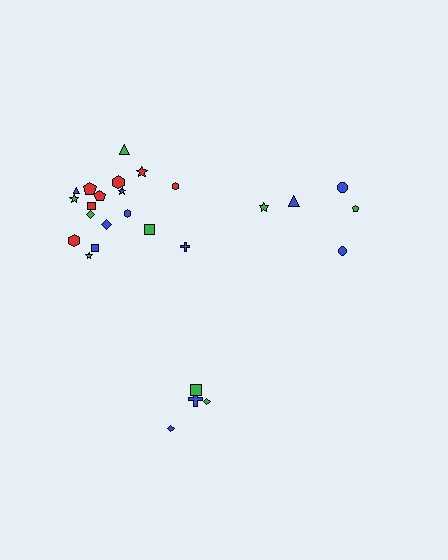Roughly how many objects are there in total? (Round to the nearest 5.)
Roughly 25 objects in total.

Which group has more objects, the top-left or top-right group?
The top-left group.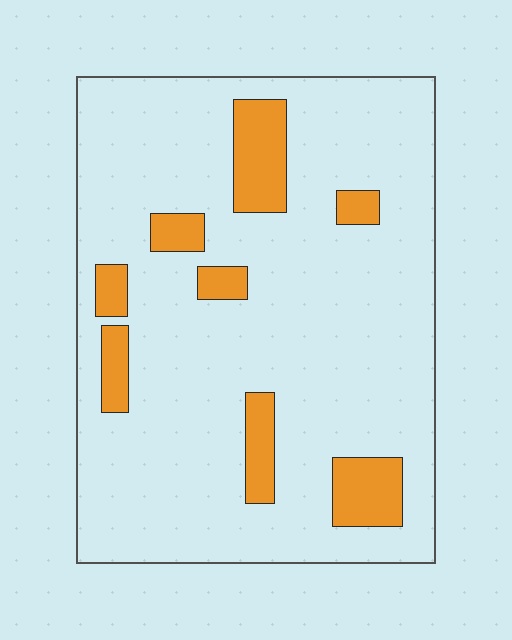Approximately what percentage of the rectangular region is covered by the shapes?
Approximately 15%.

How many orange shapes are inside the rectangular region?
8.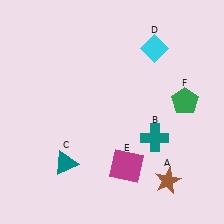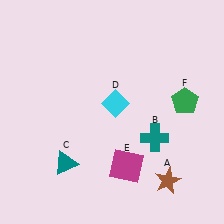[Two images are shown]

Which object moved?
The cyan diamond (D) moved down.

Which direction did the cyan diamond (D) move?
The cyan diamond (D) moved down.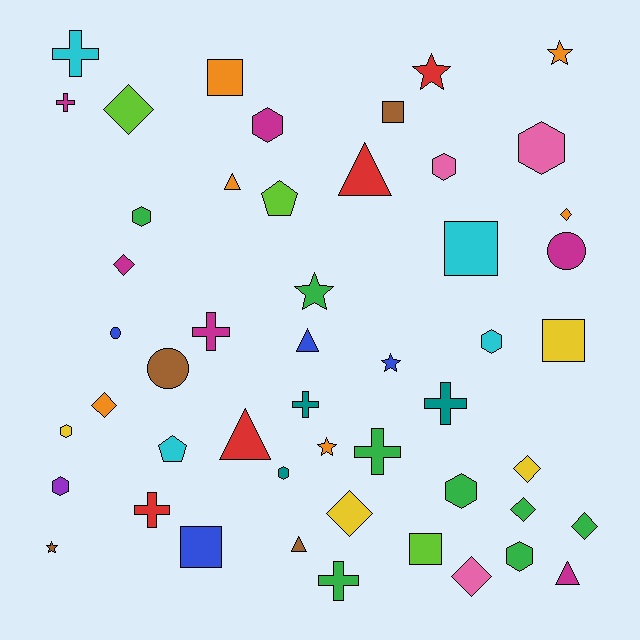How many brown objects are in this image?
There are 4 brown objects.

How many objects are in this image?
There are 50 objects.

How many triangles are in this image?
There are 6 triangles.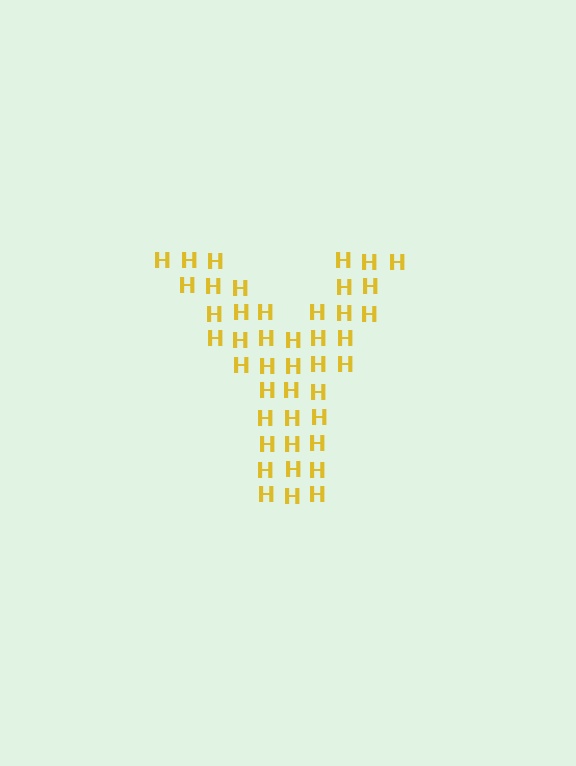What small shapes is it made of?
It is made of small letter H's.